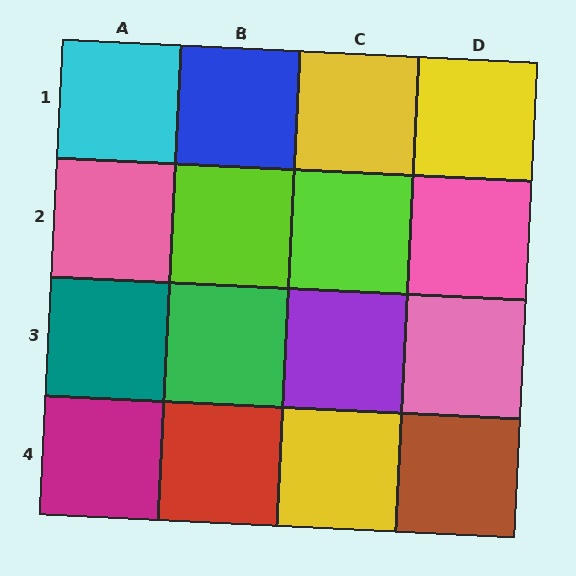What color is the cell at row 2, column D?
Pink.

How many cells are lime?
2 cells are lime.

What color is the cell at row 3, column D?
Pink.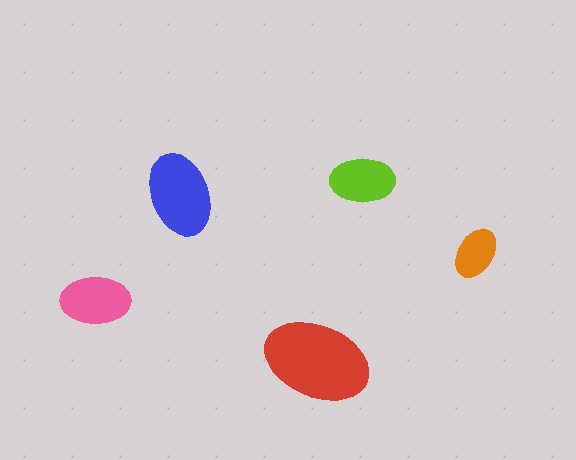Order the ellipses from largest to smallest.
the red one, the blue one, the pink one, the lime one, the orange one.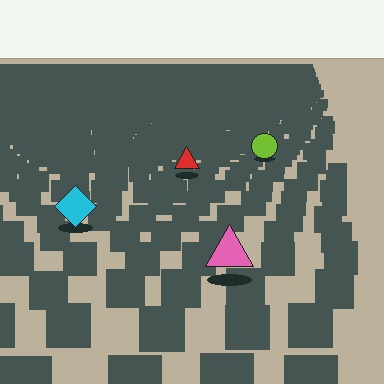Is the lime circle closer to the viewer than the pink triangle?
No. The pink triangle is closer — you can tell from the texture gradient: the ground texture is coarser near it.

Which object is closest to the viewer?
The pink triangle is closest. The texture marks near it are larger and more spread out.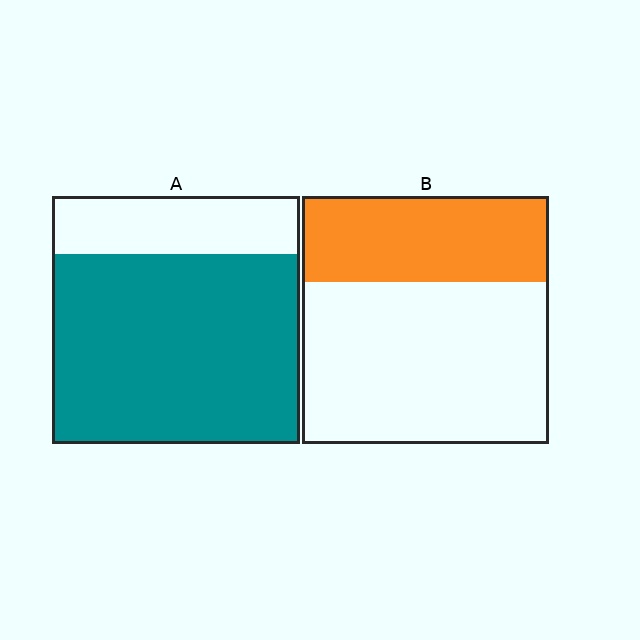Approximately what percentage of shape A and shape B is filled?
A is approximately 75% and B is approximately 35%.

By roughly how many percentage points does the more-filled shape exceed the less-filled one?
By roughly 40 percentage points (A over B).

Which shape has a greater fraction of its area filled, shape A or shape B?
Shape A.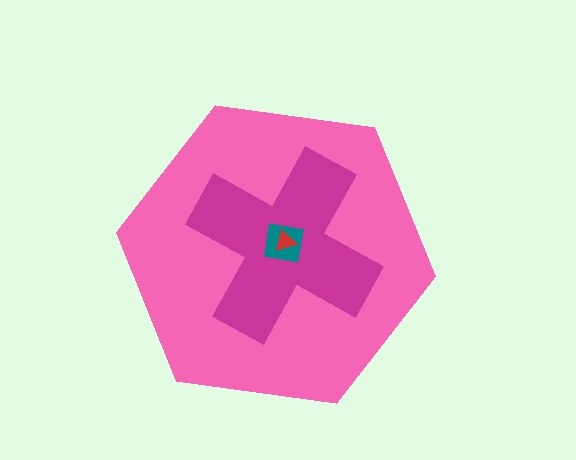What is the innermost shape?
The red triangle.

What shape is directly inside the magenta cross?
The teal square.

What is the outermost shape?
The pink hexagon.